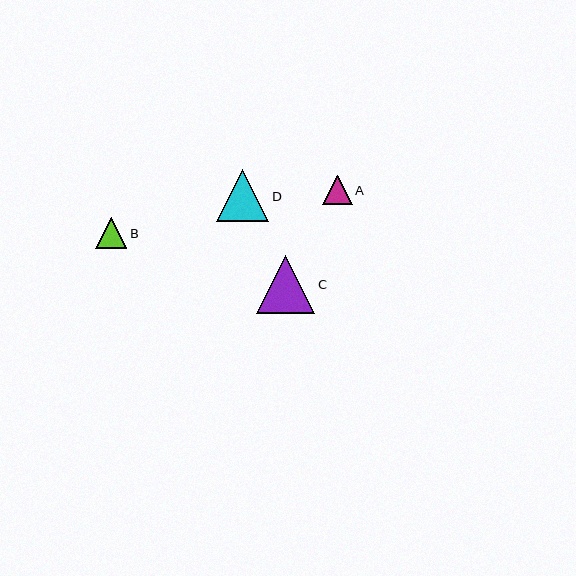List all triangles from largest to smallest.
From largest to smallest: C, D, B, A.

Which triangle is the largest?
Triangle C is the largest with a size of approximately 58 pixels.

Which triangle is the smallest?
Triangle A is the smallest with a size of approximately 29 pixels.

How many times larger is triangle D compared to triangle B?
Triangle D is approximately 1.7 times the size of triangle B.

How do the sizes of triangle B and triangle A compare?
Triangle B and triangle A are approximately the same size.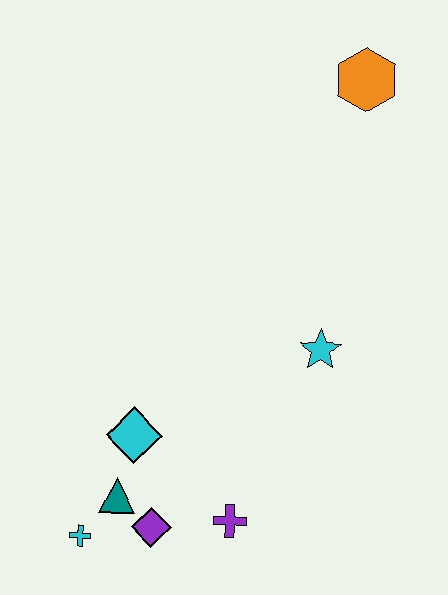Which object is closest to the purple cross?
The purple diamond is closest to the purple cross.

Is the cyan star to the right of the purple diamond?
Yes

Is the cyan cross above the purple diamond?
No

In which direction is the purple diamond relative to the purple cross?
The purple diamond is to the left of the purple cross.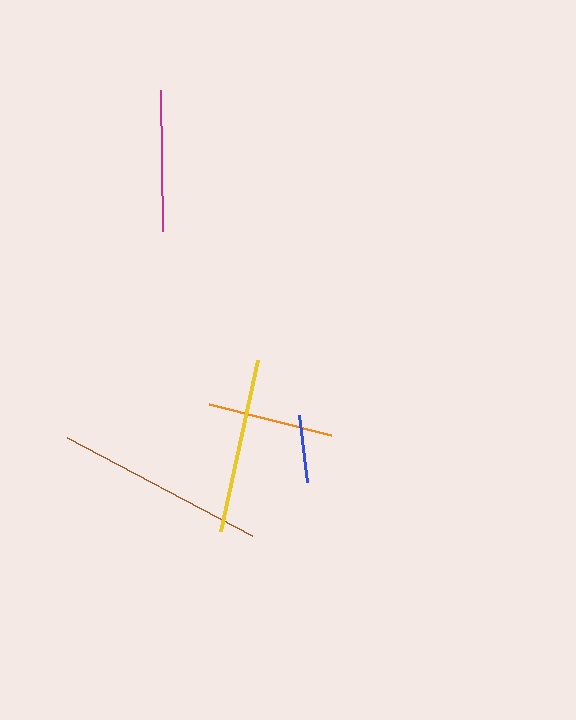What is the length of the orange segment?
The orange segment is approximately 126 pixels long.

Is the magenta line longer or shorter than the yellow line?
The yellow line is longer than the magenta line.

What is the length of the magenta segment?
The magenta segment is approximately 141 pixels long.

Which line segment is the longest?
The brown line is the longest at approximately 209 pixels.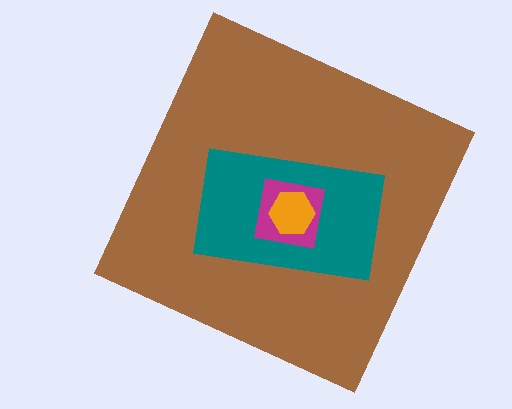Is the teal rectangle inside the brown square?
Yes.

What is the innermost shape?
The orange hexagon.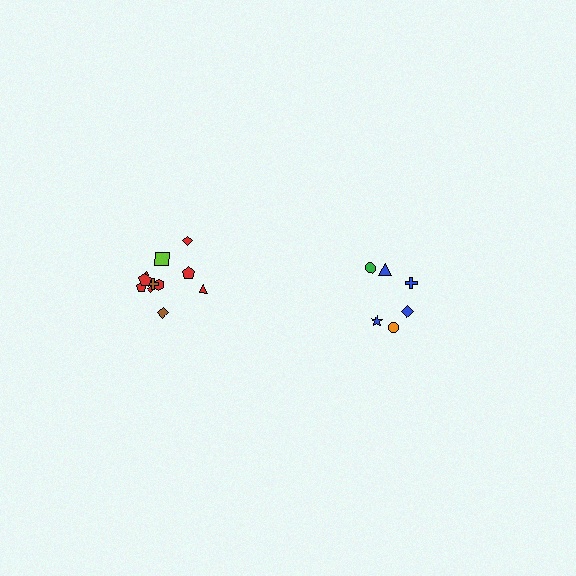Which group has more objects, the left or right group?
The left group.